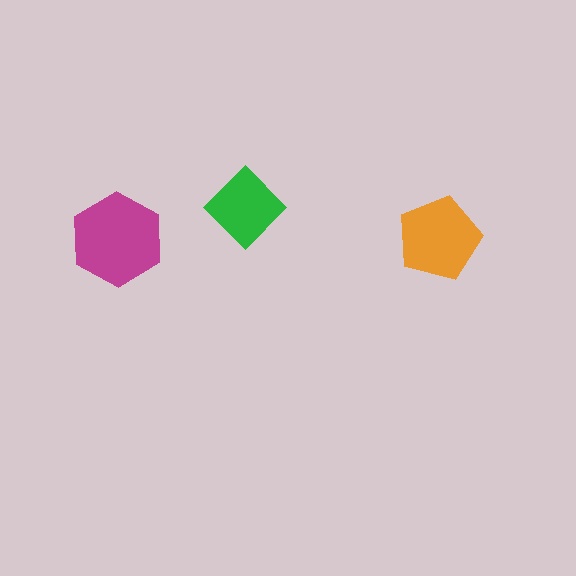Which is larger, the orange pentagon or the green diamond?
The orange pentagon.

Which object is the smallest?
The green diamond.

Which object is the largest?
The magenta hexagon.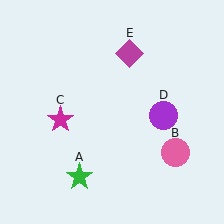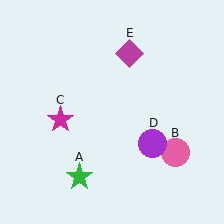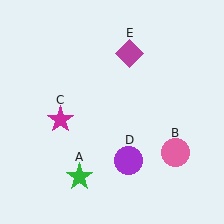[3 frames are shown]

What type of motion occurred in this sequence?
The purple circle (object D) rotated clockwise around the center of the scene.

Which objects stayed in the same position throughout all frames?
Green star (object A) and pink circle (object B) and magenta star (object C) and magenta diamond (object E) remained stationary.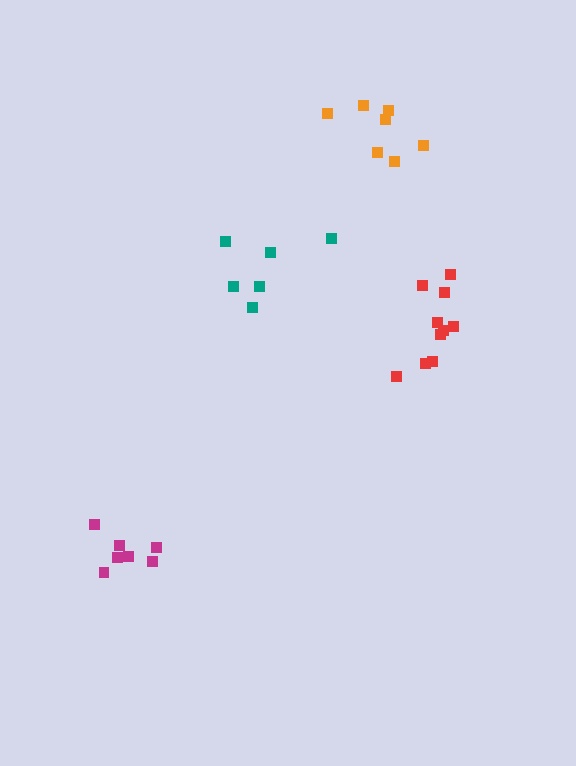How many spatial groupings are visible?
There are 4 spatial groupings.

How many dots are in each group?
Group 1: 7 dots, Group 2: 6 dots, Group 3: 10 dots, Group 4: 7 dots (30 total).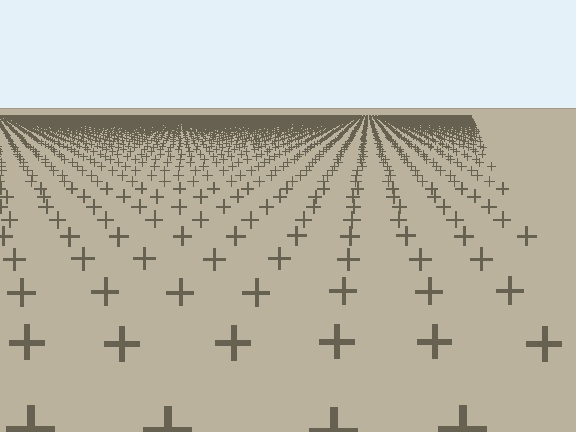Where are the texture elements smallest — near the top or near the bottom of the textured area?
Near the top.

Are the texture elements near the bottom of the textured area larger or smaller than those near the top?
Larger. Near the bottom, elements are closer to the viewer and appear at a bigger on-screen size.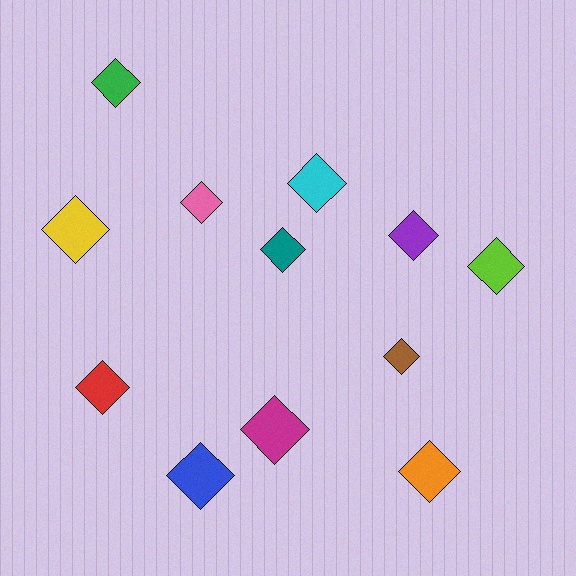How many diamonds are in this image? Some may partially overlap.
There are 12 diamonds.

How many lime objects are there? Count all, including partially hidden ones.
There is 1 lime object.